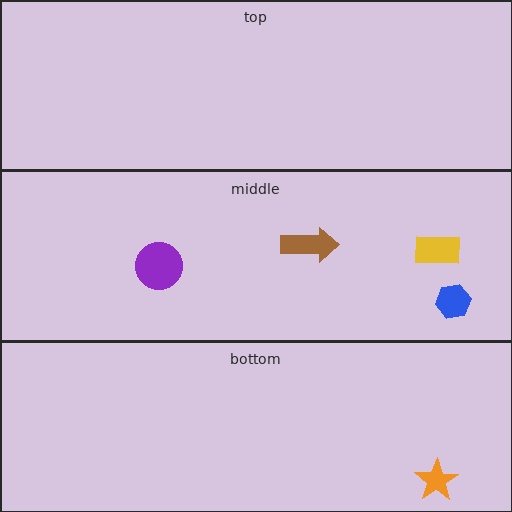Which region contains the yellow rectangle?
The middle region.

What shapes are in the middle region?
The purple circle, the yellow rectangle, the brown arrow, the blue hexagon.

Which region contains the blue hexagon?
The middle region.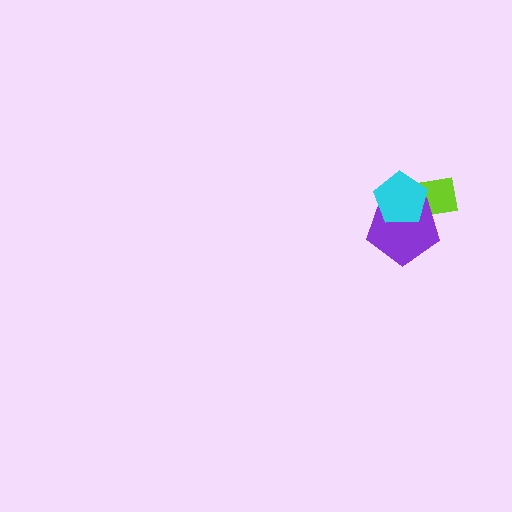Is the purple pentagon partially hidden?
Yes, it is partially covered by another shape.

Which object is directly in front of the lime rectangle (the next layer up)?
The purple pentagon is directly in front of the lime rectangle.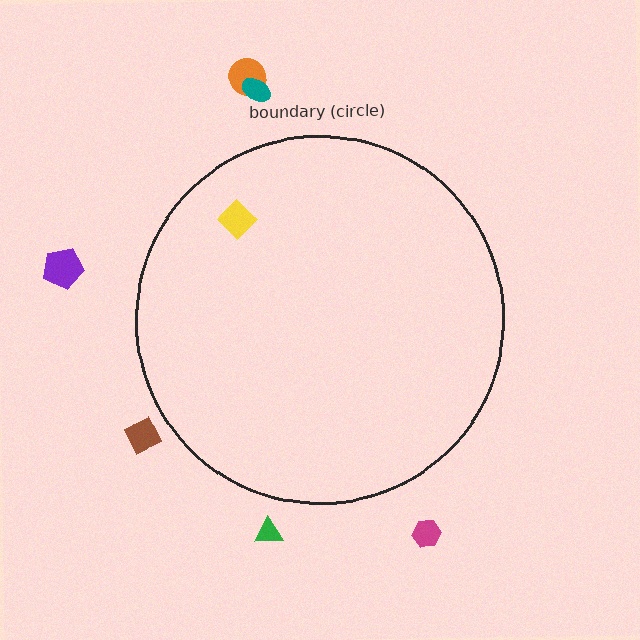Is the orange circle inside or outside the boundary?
Outside.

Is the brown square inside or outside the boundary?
Outside.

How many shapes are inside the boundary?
1 inside, 6 outside.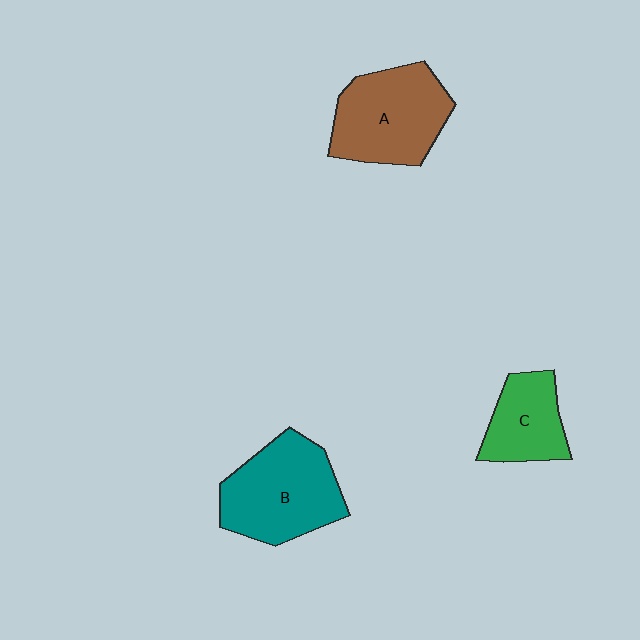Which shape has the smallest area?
Shape C (green).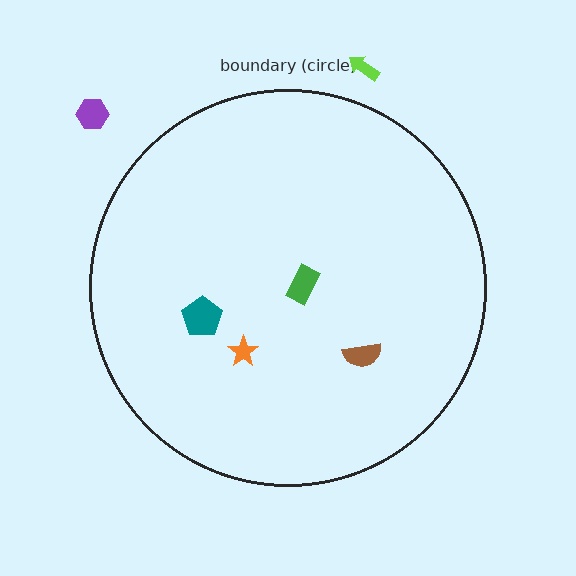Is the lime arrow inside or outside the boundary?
Outside.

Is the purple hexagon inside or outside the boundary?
Outside.